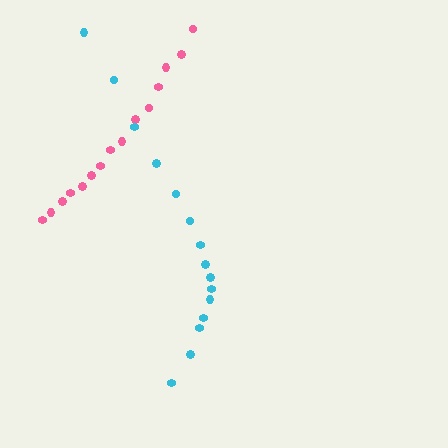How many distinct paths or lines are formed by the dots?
There are 2 distinct paths.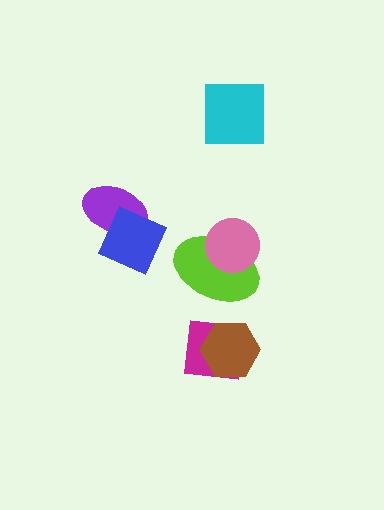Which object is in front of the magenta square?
The brown hexagon is in front of the magenta square.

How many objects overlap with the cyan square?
0 objects overlap with the cyan square.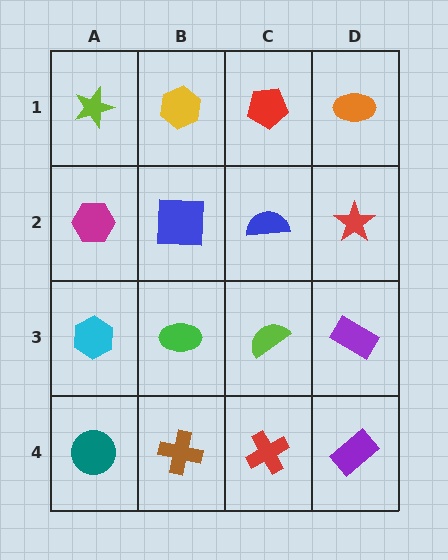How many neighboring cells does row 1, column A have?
2.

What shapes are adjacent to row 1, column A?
A magenta hexagon (row 2, column A), a yellow hexagon (row 1, column B).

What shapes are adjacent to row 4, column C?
A lime semicircle (row 3, column C), a brown cross (row 4, column B), a purple rectangle (row 4, column D).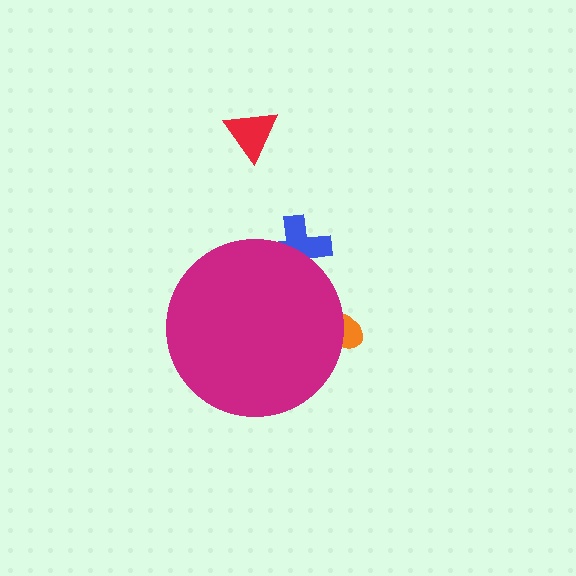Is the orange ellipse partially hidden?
Yes, the orange ellipse is partially hidden behind the magenta circle.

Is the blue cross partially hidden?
Yes, the blue cross is partially hidden behind the magenta circle.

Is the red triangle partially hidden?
No, the red triangle is fully visible.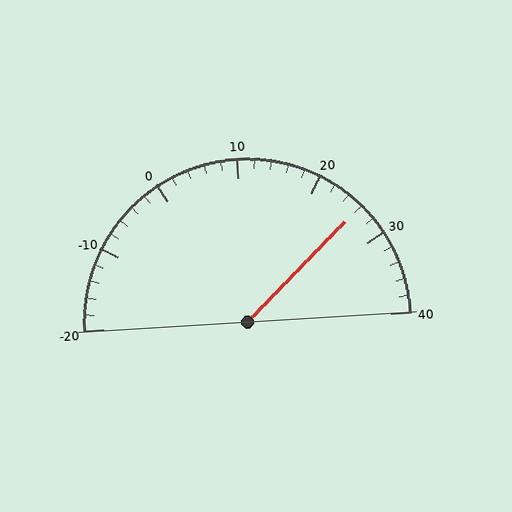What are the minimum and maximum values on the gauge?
The gauge ranges from -20 to 40.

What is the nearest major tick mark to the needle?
The nearest major tick mark is 30.